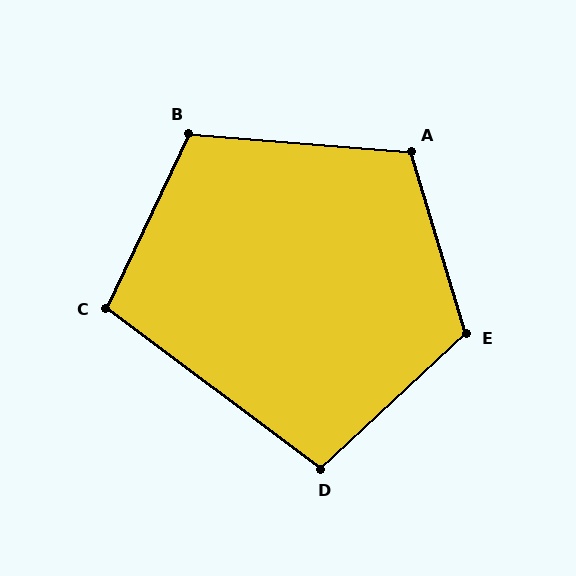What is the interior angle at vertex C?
Approximately 101 degrees (obtuse).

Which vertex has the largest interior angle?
E, at approximately 116 degrees.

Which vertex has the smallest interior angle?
D, at approximately 100 degrees.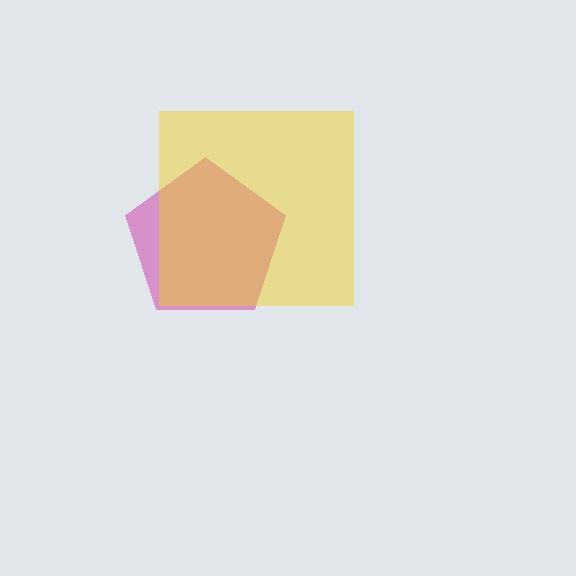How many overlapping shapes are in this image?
There are 2 overlapping shapes in the image.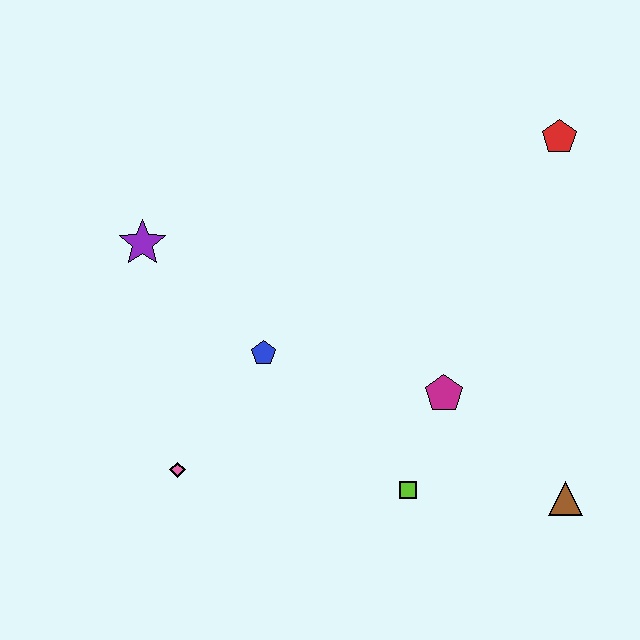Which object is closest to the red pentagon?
The magenta pentagon is closest to the red pentagon.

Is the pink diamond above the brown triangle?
Yes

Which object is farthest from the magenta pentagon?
The purple star is farthest from the magenta pentagon.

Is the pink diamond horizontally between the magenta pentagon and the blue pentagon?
No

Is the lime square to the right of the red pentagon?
No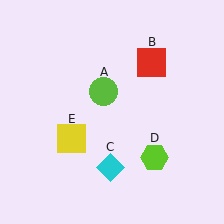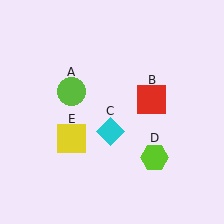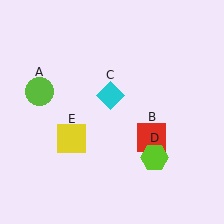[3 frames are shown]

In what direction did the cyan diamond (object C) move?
The cyan diamond (object C) moved up.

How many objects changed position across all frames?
3 objects changed position: lime circle (object A), red square (object B), cyan diamond (object C).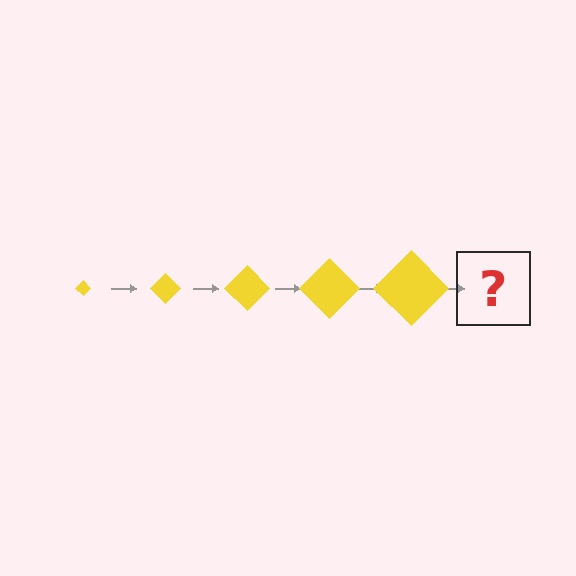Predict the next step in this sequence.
The next step is a yellow diamond, larger than the previous one.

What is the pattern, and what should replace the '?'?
The pattern is that the diamond gets progressively larger each step. The '?' should be a yellow diamond, larger than the previous one.